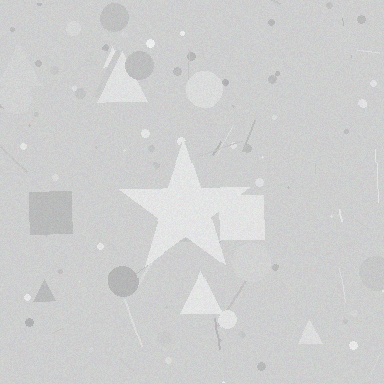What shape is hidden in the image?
A star is hidden in the image.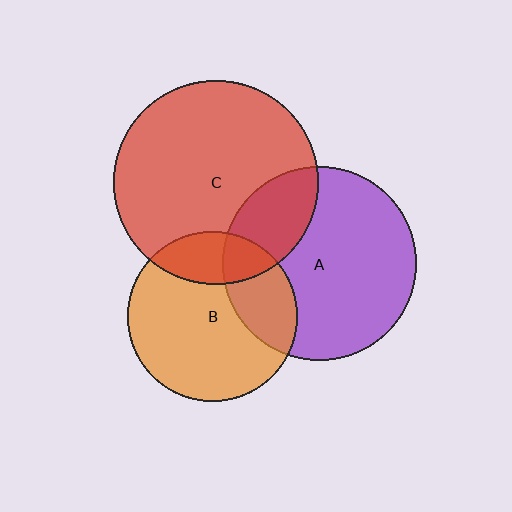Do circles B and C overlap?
Yes.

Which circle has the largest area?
Circle C (red).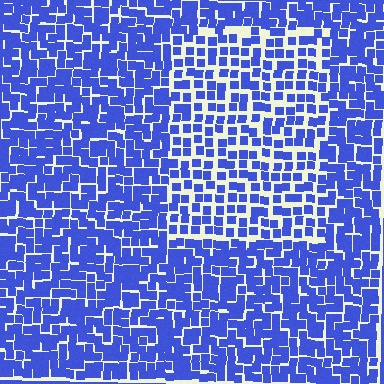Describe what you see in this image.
The image contains small blue elements arranged at two different densities. A rectangle-shaped region is visible where the elements are less densely packed than the surrounding area.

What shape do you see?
I see a rectangle.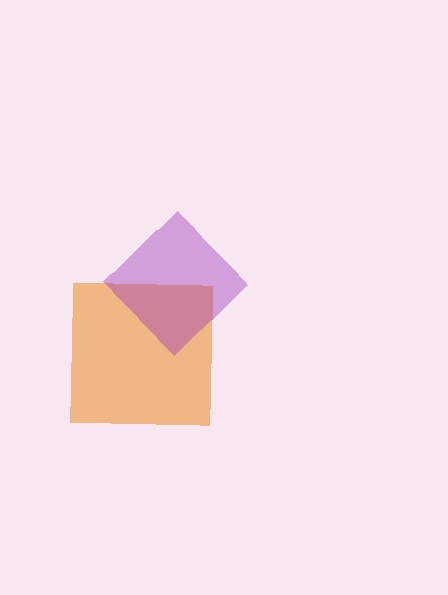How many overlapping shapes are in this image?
There are 2 overlapping shapes in the image.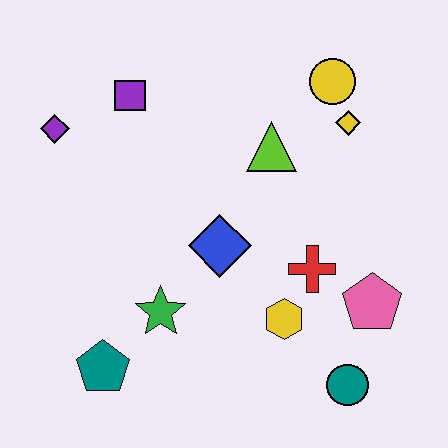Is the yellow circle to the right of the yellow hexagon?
Yes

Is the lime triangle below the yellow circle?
Yes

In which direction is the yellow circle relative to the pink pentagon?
The yellow circle is above the pink pentagon.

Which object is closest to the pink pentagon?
The red cross is closest to the pink pentagon.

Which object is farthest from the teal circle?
The purple diamond is farthest from the teal circle.